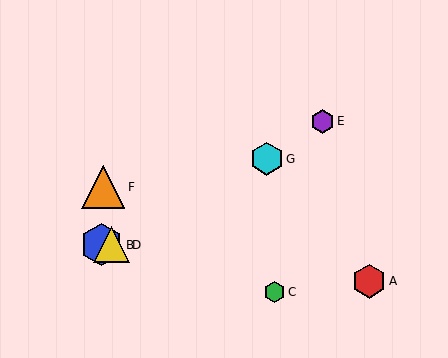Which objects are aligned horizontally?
Objects B, D are aligned horizontally.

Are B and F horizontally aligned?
No, B is at y≈245 and F is at y≈187.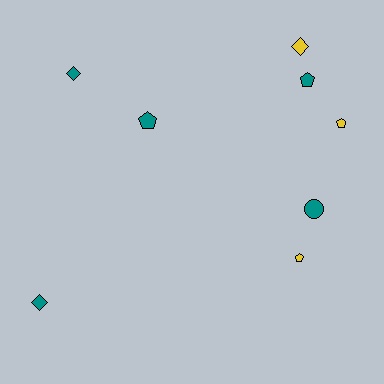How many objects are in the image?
There are 8 objects.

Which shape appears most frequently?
Pentagon, with 4 objects.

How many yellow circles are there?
There are no yellow circles.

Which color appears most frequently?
Teal, with 5 objects.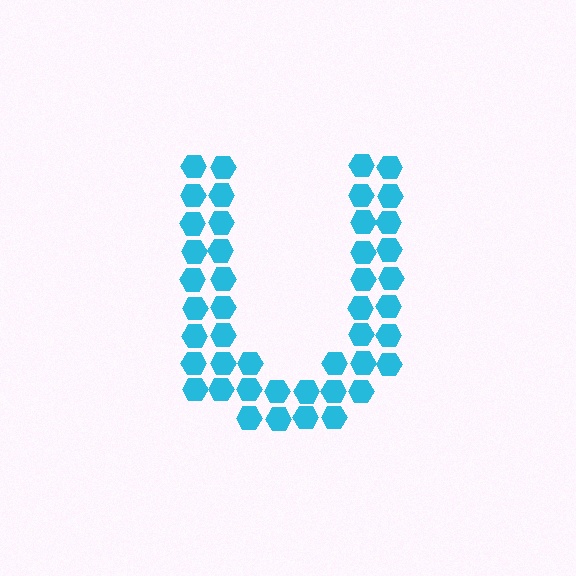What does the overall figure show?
The overall figure shows the letter U.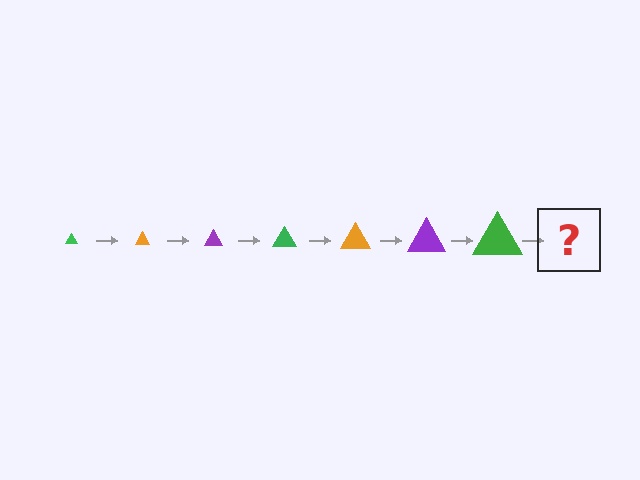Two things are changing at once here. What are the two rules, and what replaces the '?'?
The two rules are that the triangle grows larger each step and the color cycles through green, orange, and purple. The '?' should be an orange triangle, larger than the previous one.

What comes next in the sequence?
The next element should be an orange triangle, larger than the previous one.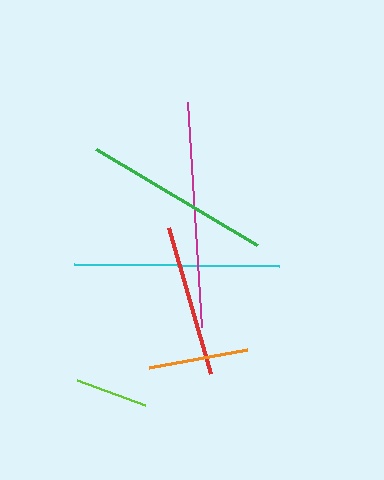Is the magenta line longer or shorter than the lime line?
The magenta line is longer than the lime line.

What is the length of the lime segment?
The lime segment is approximately 72 pixels long.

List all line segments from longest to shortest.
From longest to shortest: magenta, cyan, green, red, orange, lime.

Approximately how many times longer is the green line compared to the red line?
The green line is approximately 1.2 times the length of the red line.